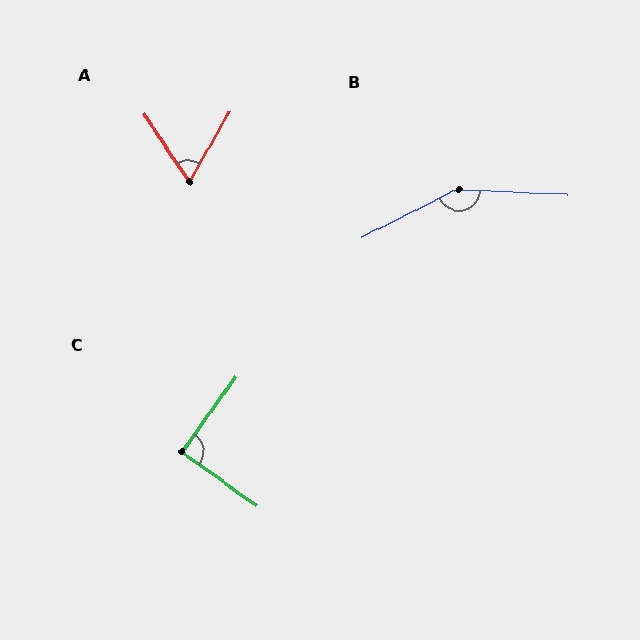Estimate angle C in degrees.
Approximately 90 degrees.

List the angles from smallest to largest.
A (64°), C (90°), B (150°).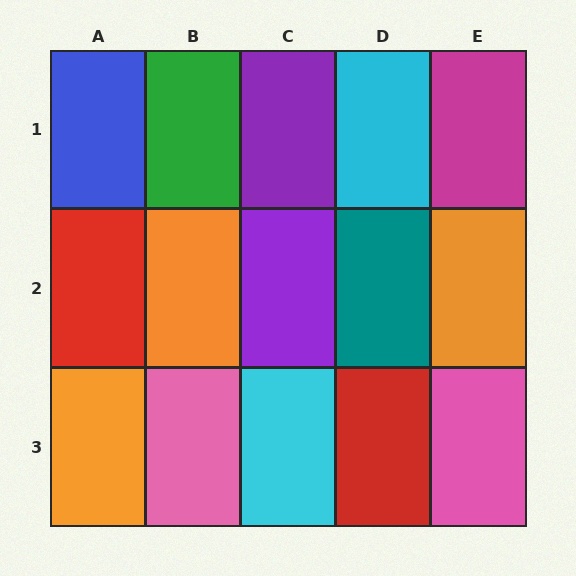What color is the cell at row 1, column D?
Cyan.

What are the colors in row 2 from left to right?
Red, orange, purple, teal, orange.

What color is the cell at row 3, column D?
Red.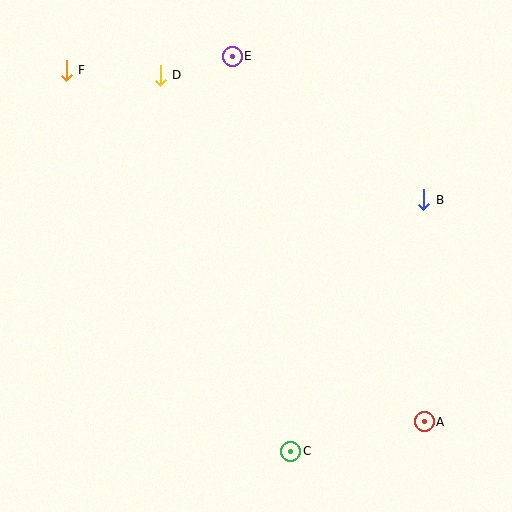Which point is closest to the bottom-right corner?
Point A is closest to the bottom-right corner.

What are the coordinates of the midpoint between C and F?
The midpoint between C and F is at (179, 261).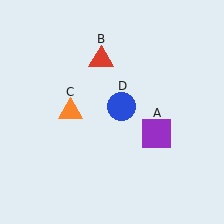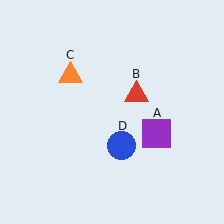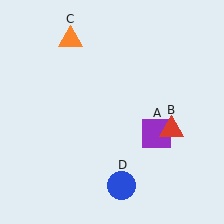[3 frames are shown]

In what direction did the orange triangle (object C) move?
The orange triangle (object C) moved up.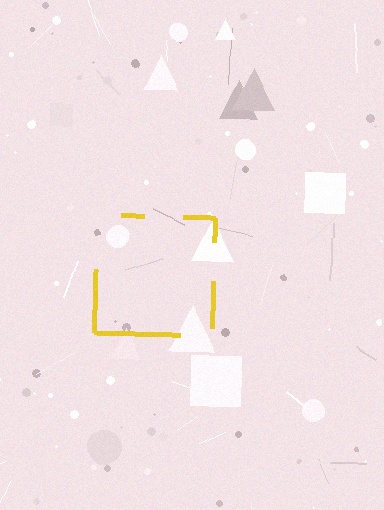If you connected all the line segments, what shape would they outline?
They would outline a square.